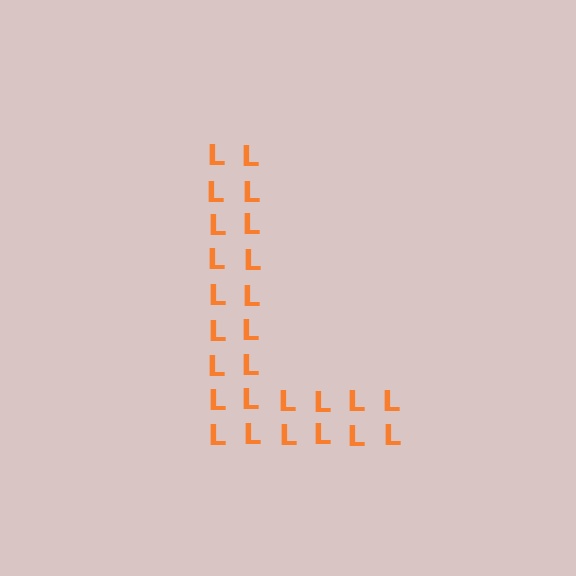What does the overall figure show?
The overall figure shows the letter L.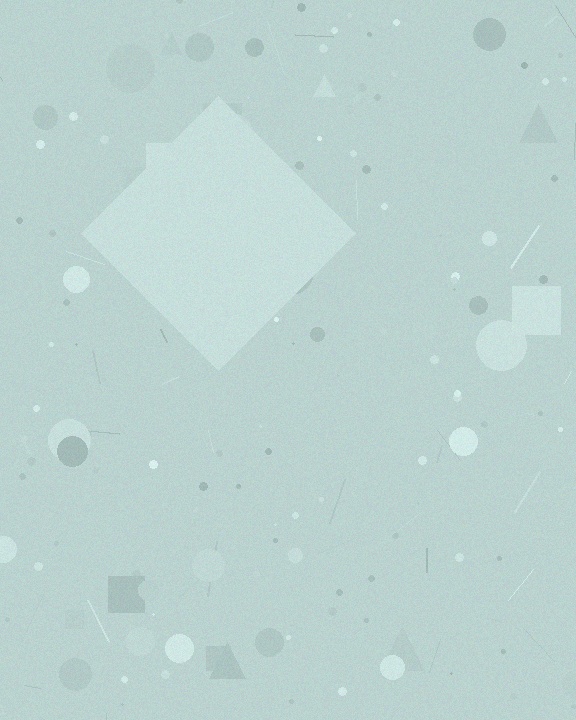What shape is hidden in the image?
A diamond is hidden in the image.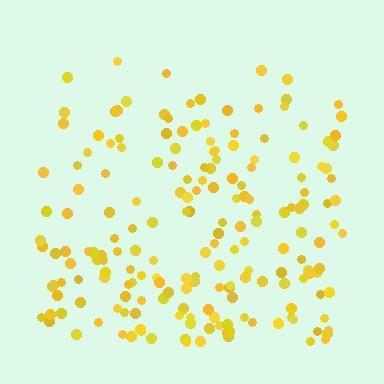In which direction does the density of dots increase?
From top to bottom, with the bottom side densest.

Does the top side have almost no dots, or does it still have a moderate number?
Still a moderate number, just noticeably fewer than the bottom.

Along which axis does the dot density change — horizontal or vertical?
Vertical.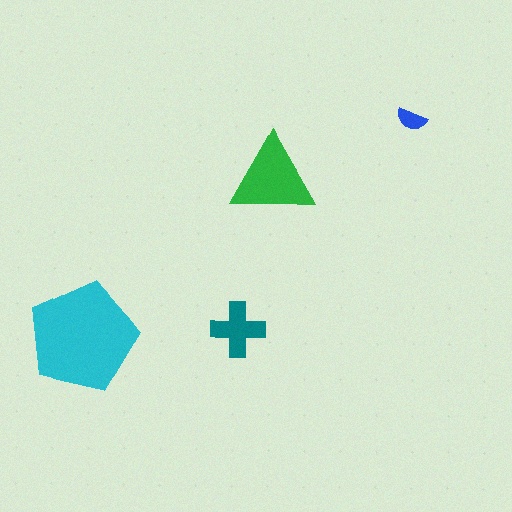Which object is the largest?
The cyan pentagon.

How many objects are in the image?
There are 4 objects in the image.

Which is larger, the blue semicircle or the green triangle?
The green triangle.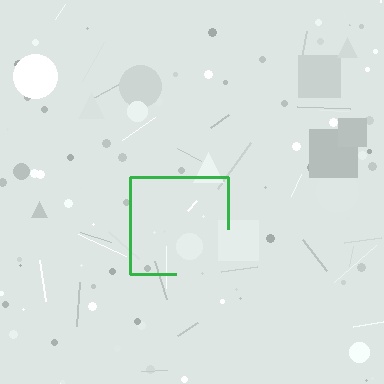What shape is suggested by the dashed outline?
The dashed outline suggests a square.